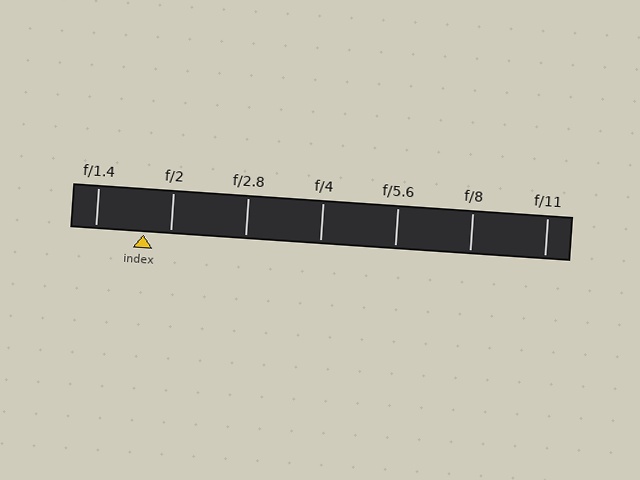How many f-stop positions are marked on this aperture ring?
There are 7 f-stop positions marked.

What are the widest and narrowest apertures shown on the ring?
The widest aperture shown is f/1.4 and the narrowest is f/11.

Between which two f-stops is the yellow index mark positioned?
The index mark is between f/1.4 and f/2.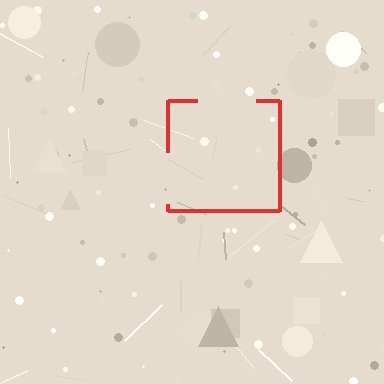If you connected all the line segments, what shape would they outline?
They would outline a square.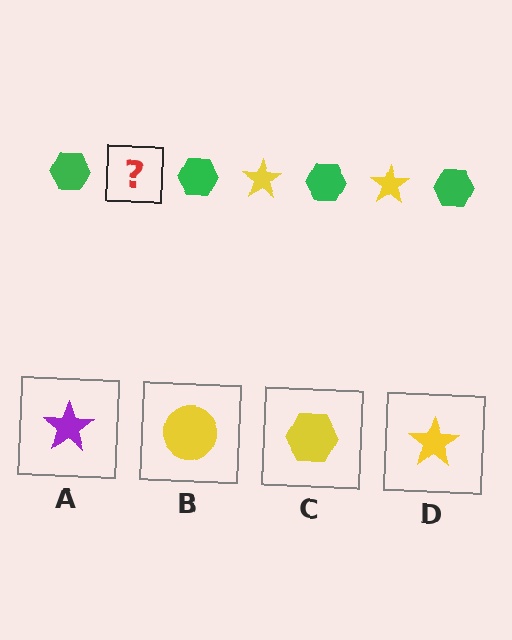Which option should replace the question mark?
Option D.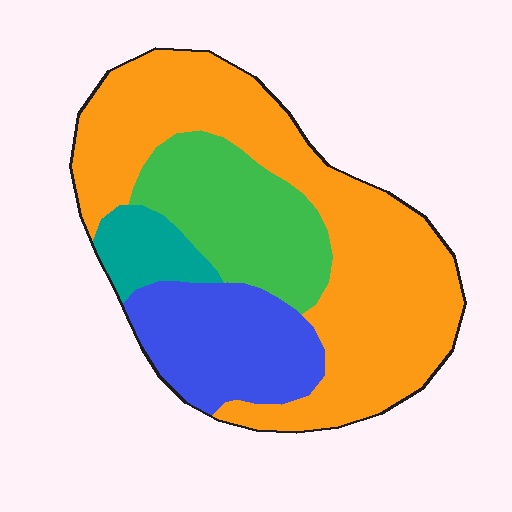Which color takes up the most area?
Orange, at roughly 55%.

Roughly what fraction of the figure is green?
Green takes up about one fifth (1/5) of the figure.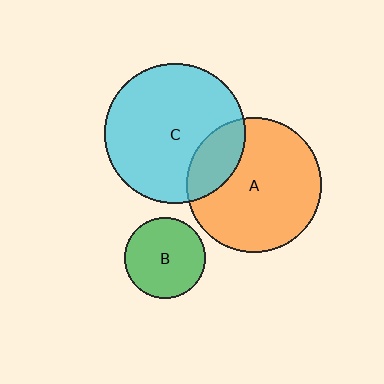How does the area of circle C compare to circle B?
Approximately 3.0 times.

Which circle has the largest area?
Circle C (cyan).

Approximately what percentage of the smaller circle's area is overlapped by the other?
Approximately 20%.